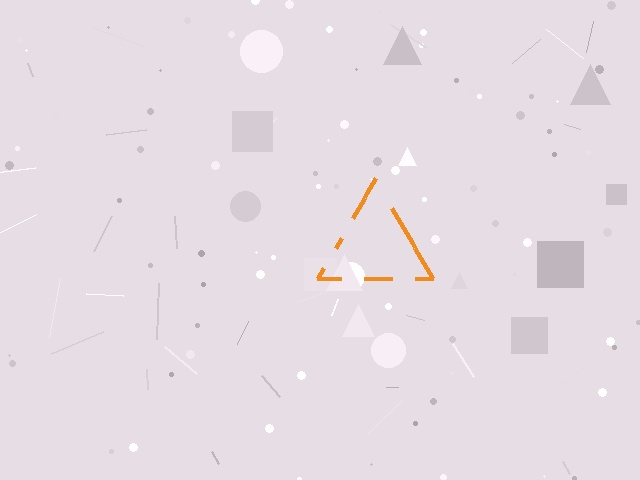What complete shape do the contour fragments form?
The contour fragments form a triangle.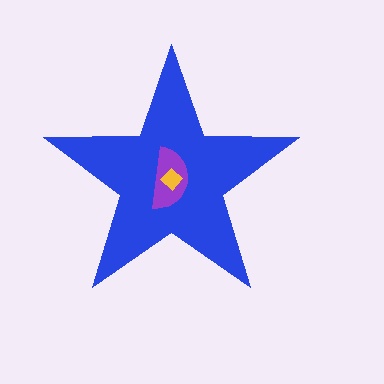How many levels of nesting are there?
3.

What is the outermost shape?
The blue star.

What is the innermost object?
The yellow diamond.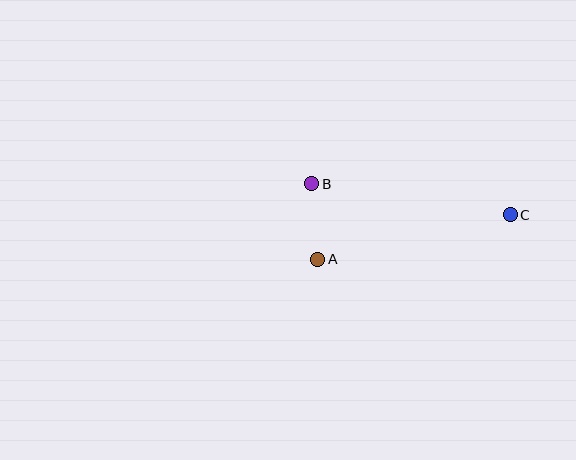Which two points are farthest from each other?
Points B and C are farthest from each other.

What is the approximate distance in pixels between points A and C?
The distance between A and C is approximately 198 pixels.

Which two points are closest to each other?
Points A and B are closest to each other.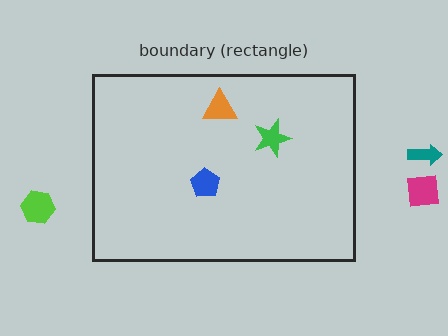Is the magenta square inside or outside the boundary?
Outside.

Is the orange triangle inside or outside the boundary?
Inside.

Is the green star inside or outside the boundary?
Inside.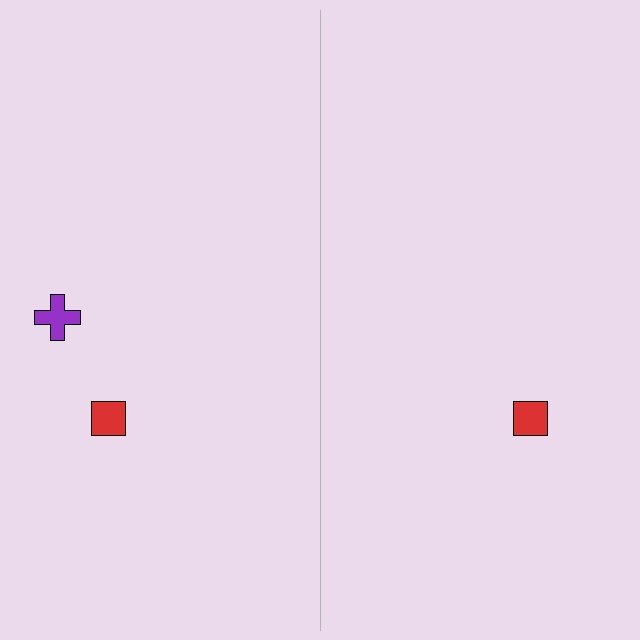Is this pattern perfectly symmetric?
No, the pattern is not perfectly symmetric. A purple cross is missing from the right side.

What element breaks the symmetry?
A purple cross is missing from the right side.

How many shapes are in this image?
There are 3 shapes in this image.